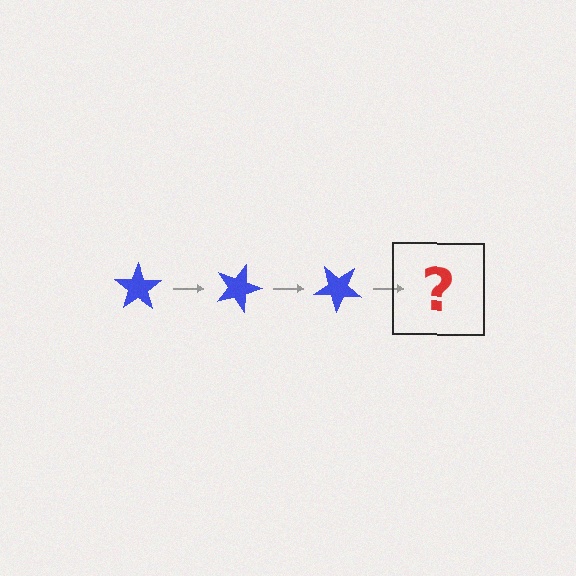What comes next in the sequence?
The next element should be a blue star rotated 60 degrees.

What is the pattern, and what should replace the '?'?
The pattern is that the star rotates 20 degrees each step. The '?' should be a blue star rotated 60 degrees.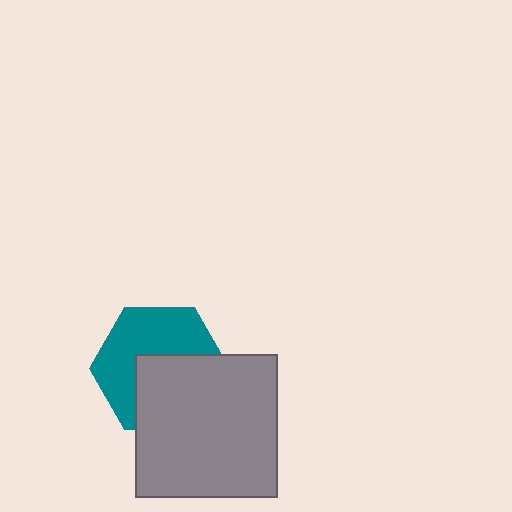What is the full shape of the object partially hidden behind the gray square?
The partially hidden object is a teal hexagon.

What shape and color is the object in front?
The object in front is a gray square.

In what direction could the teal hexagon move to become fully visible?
The teal hexagon could move up. That would shift it out from behind the gray square entirely.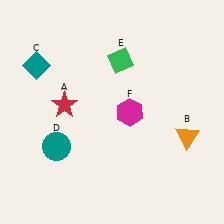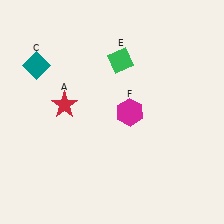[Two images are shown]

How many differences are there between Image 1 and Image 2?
There are 2 differences between the two images.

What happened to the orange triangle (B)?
The orange triangle (B) was removed in Image 2. It was in the bottom-right area of Image 1.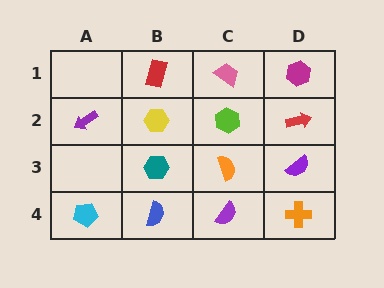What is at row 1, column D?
A magenta hexagon.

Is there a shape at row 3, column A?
No, that cell is empty.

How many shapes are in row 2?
4 shapes.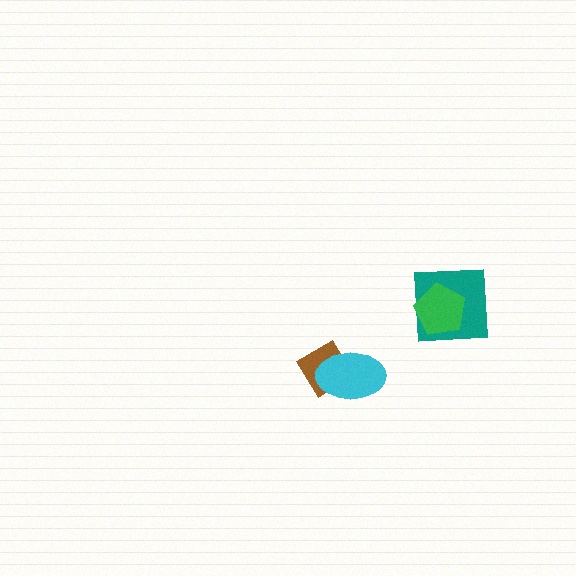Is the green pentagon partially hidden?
No, no other shape covers it.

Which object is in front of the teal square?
The green pentagon is in front of the teal square.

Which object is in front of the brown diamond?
The cyan ellipse is in front of the brown diamond.